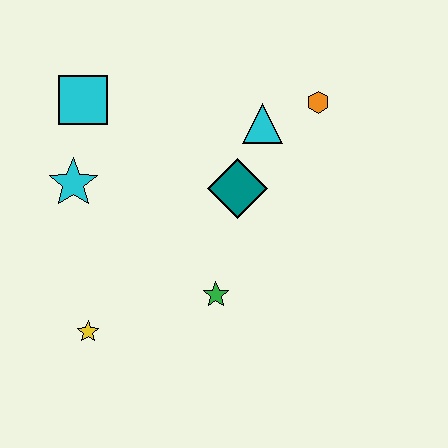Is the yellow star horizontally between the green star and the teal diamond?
No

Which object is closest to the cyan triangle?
The orange hexagon is closest to the cyan triangle.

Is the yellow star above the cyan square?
No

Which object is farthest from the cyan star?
The orange hexagon is farthest from the cyan star.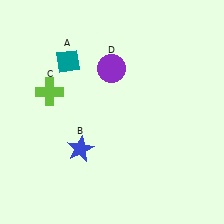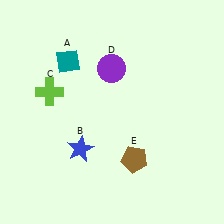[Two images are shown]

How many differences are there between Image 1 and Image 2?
There is 1 difference between the two images.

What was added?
A brown pentagon (E) was added in Image 2.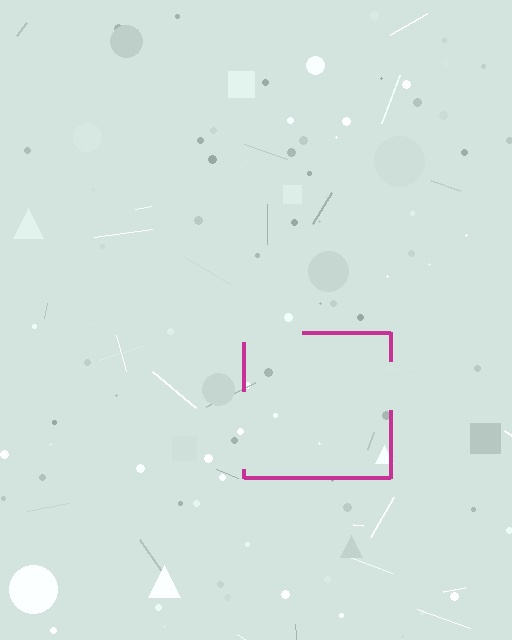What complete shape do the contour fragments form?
The contour fragments form a square.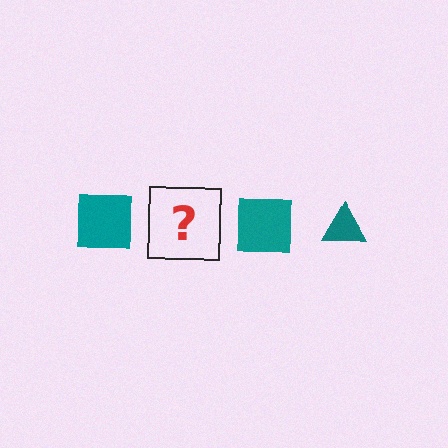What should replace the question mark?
The question mark should be replaced with a teal triangle.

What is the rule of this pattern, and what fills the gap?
The rule is that the pattern cycles through square, triangle shapes in teal. The gap should be filled with a teal triangle.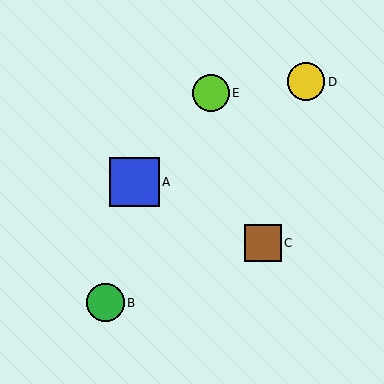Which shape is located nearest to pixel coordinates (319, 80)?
The yellow circle (labeled D) at (306, 82) is nearest to that location.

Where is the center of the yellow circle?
The center of the yellow circle is at (306, 82).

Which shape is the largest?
The blue square (labeled A) is the largest.